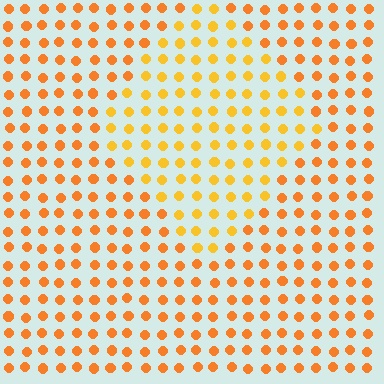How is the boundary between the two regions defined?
The boundary is defined purely by a slight shift in hue (about 20 degrees). Spacing, size, and orientation are identical on both sides.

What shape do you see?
I see a diamond.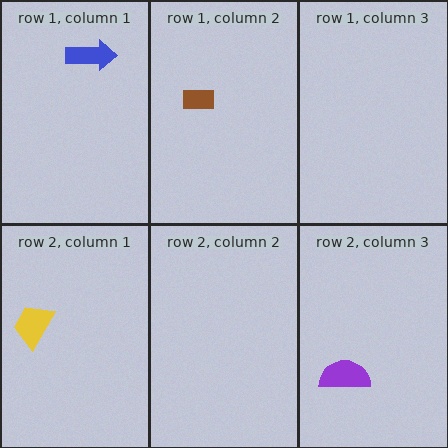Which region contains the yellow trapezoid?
The row 2, column 1 region.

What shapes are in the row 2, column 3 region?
The purple semicircle.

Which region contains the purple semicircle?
The row 2, column 3 region.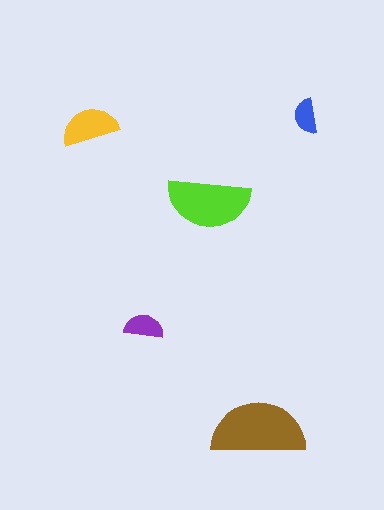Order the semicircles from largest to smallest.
the brown one, the lime one, the yellow one, the purple one, the blue one.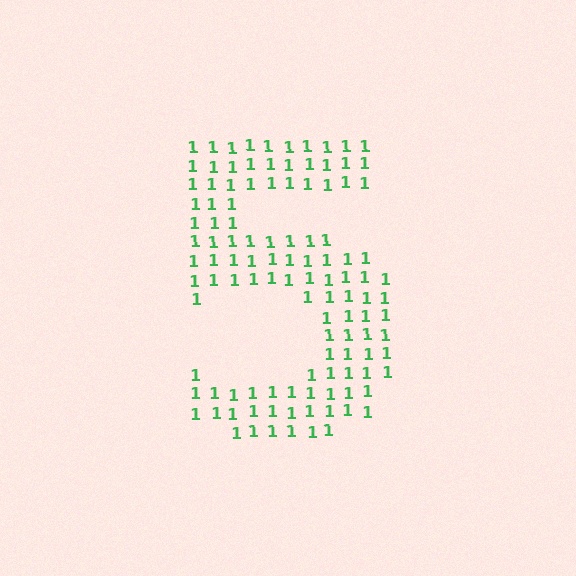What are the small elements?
The small elements are digit 1's.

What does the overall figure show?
The overall figure shows the digit 5.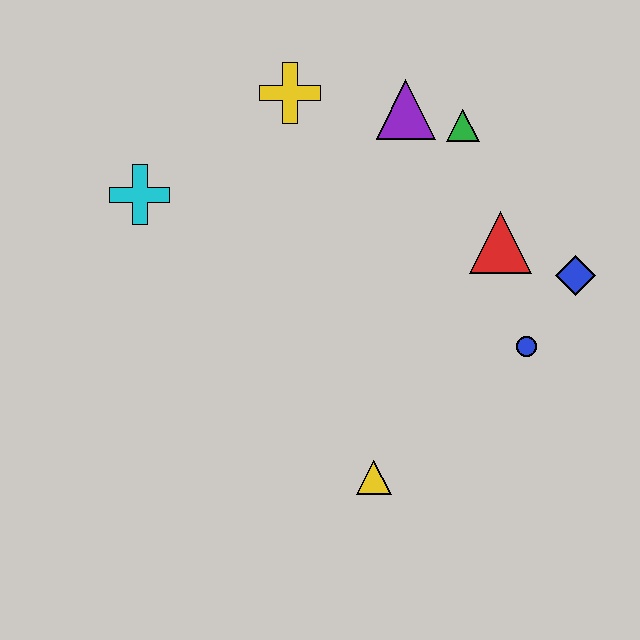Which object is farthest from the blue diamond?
The cyan cross is farthest from the blue diamond.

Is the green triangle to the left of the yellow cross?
No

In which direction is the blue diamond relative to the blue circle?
The blue diamond is above the blue circle.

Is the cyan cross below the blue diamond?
No